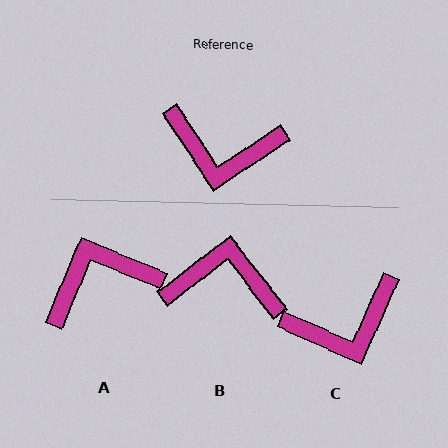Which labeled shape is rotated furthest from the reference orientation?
B, about 175 degrees away.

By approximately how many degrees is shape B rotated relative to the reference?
Approximately 175 degrees clockwise.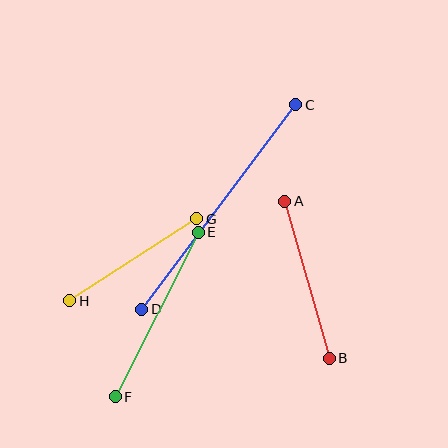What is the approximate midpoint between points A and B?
The midpoint is at approximately (307, 280) pixels.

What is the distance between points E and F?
The distance is approximately 184 pixels.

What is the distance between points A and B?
The distance is approximately 163 pixels.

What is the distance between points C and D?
The distance is approximately 256 pixels.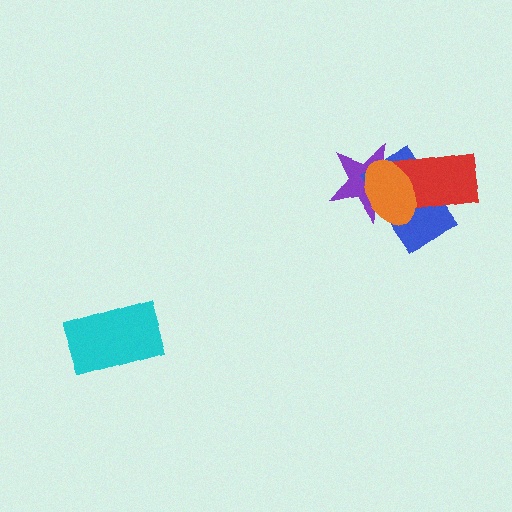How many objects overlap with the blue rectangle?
3 objects overlap with the blue rectangle.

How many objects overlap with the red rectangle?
3 objects overlap with the red rectangle.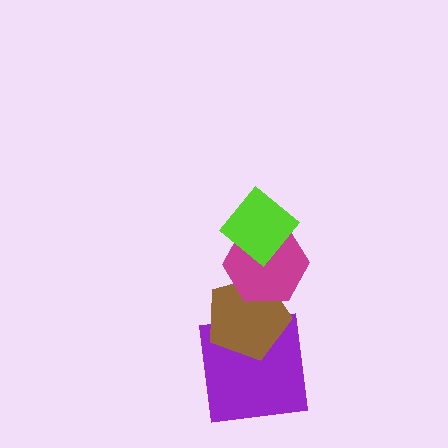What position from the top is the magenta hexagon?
The magenta hexagon is 2nd from the top.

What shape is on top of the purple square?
The brown pentagon is on top of the purple square.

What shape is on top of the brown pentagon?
The magenta hexagon is on top of the brown pentagon.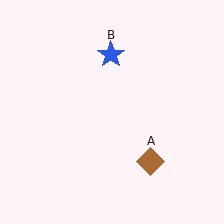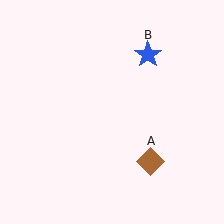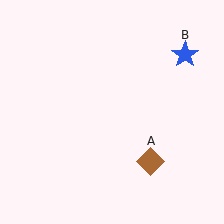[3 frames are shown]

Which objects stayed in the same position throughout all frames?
Brown diamond (object A) remained stationary.